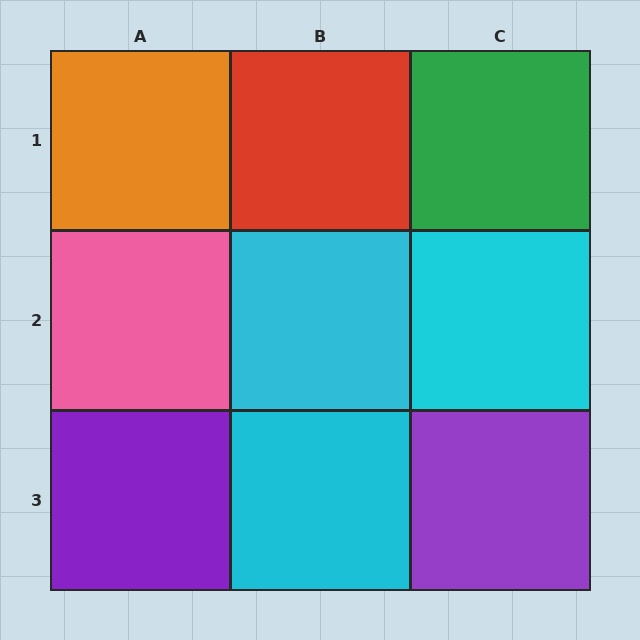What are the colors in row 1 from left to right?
Orange, red, green.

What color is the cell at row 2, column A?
Pink.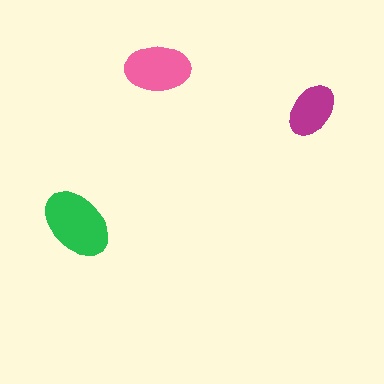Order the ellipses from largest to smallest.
the green one, the pink one, the magenta one.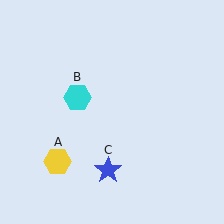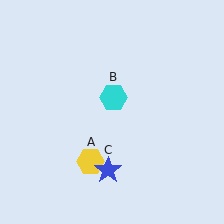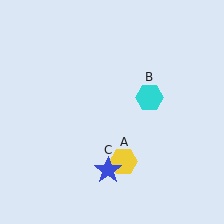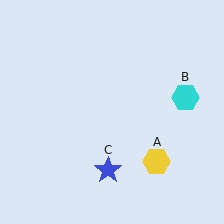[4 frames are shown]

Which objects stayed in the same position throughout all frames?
Blue star (object C) remained stationary.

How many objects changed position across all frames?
2 objects changed position: yellow hexagon (object A), cyan hexagon (object B).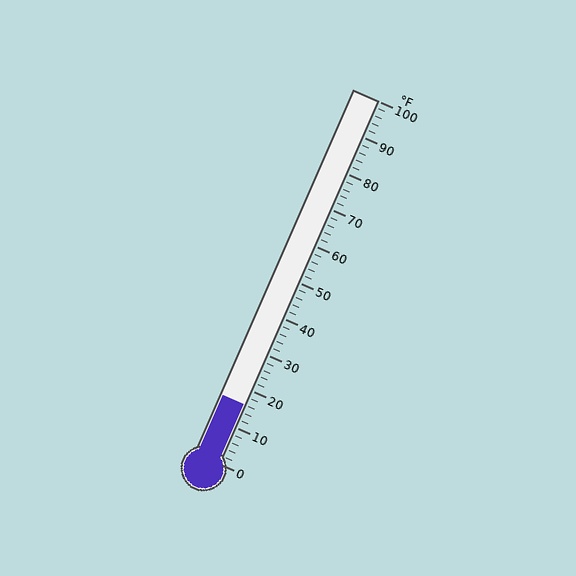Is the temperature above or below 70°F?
The temperature is below 70°F.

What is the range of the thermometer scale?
The thermometer scale ranges from 0°F to 100°F.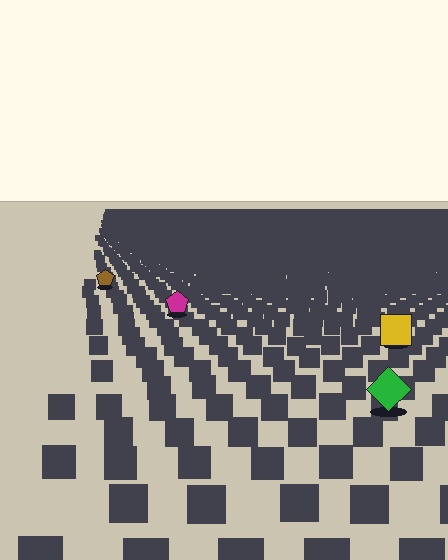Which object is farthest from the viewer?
The brown pentagon is farthest from the viewer. It appears smaller and the ground texture around it is denser.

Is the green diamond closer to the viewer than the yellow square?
Yes. The green diamond is closer — you can tell from the texture gradient: the ground texture is coarser near it.